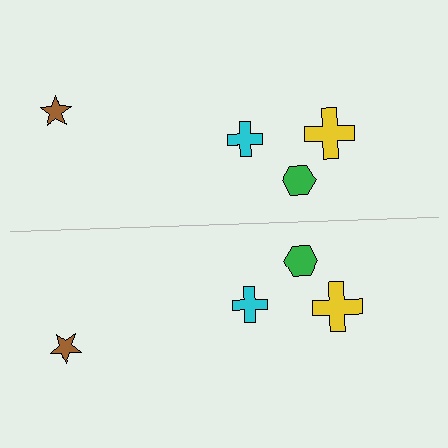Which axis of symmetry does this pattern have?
The pattern has a horizontal axis of symmetry running through the center of the image.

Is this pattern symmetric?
Yes, this pattern has bilateral (reflection) symmetry.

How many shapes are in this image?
There are 8 shapes in this image.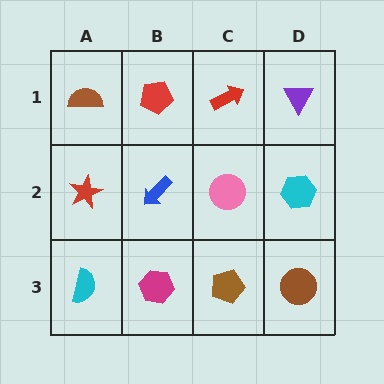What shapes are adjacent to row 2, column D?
A purple triangle (row 1, column D), a brown circle (row 3, column D), a pink circle (row 2, column C).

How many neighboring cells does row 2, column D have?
3.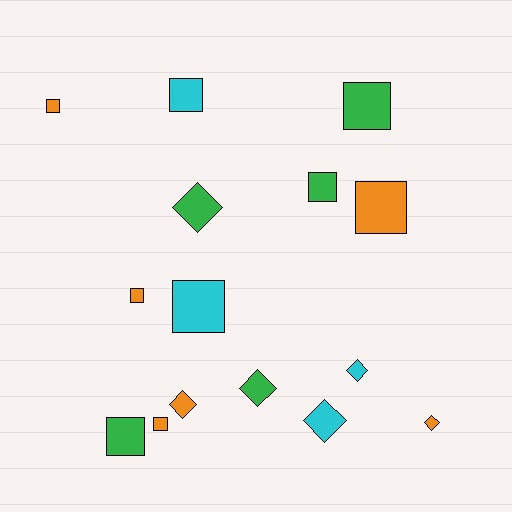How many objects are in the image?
There are 15 objects.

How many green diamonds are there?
There are 2 green diamonds.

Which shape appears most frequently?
Square, with 9 objects.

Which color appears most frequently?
Orange, with 6 objects.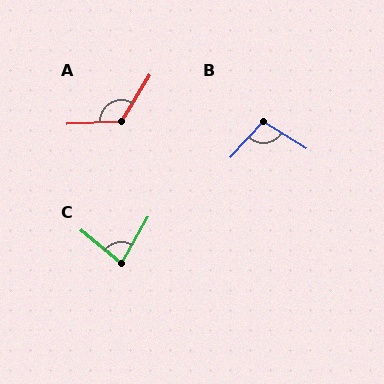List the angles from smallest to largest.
C (80°), B (100°), A (124°).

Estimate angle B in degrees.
Approximately 100 degrees.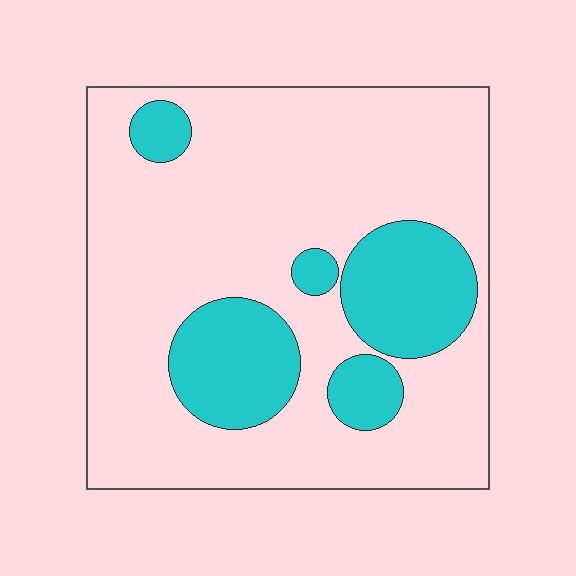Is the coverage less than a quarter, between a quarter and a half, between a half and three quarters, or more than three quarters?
Less than a quarter.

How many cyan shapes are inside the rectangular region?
5.